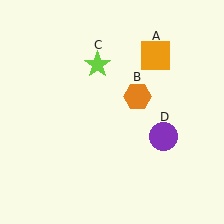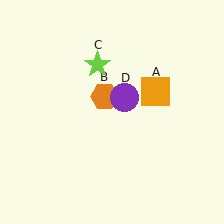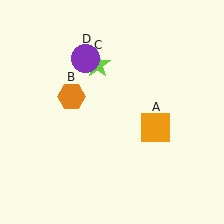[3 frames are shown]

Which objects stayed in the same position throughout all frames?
Lime star (object C) remained stationary.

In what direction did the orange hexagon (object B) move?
The orange hexagon (object B) moved left.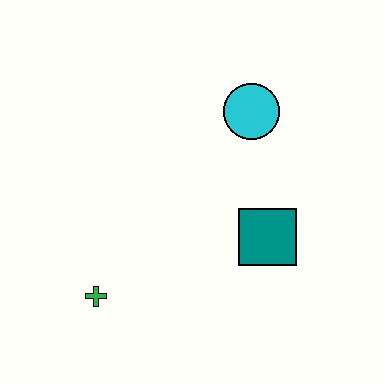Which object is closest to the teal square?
The cyan circle is closest to the teal square.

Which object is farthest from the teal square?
The green cross is farthest from the teal square.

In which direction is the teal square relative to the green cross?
The teal square is to the right of the green cross.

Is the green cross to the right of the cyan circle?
No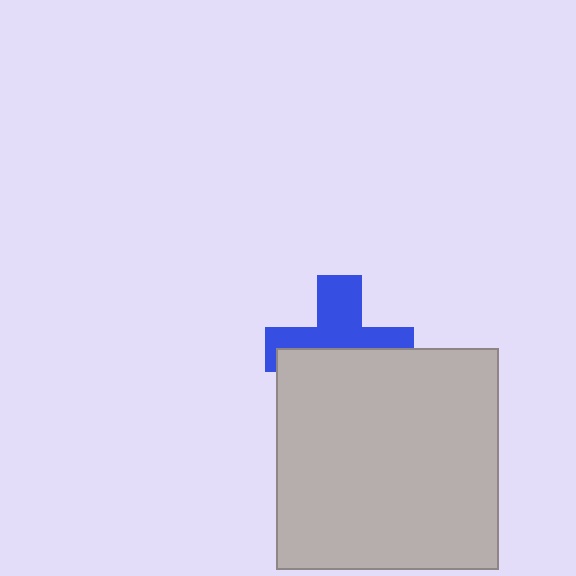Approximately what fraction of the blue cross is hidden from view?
Roughly 51% of the blue cross is hidden behind the light gray square.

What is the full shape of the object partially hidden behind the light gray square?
The partially hidden object is a blue cross.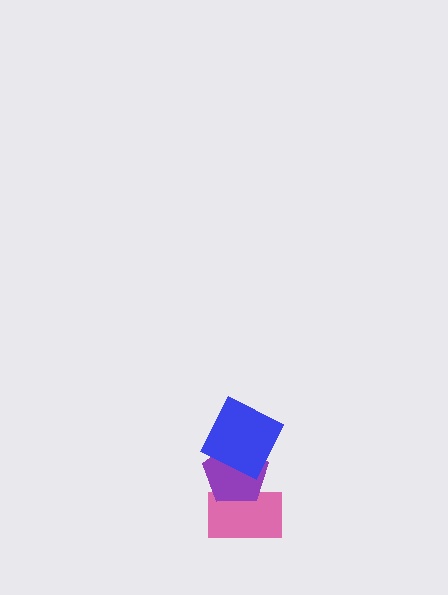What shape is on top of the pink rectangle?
The purple pentagon is on top of the pink rectangle.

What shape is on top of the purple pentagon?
The blue square is on top of the purple pentagon.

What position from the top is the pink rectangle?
The pink rectangle is 3rd from the top.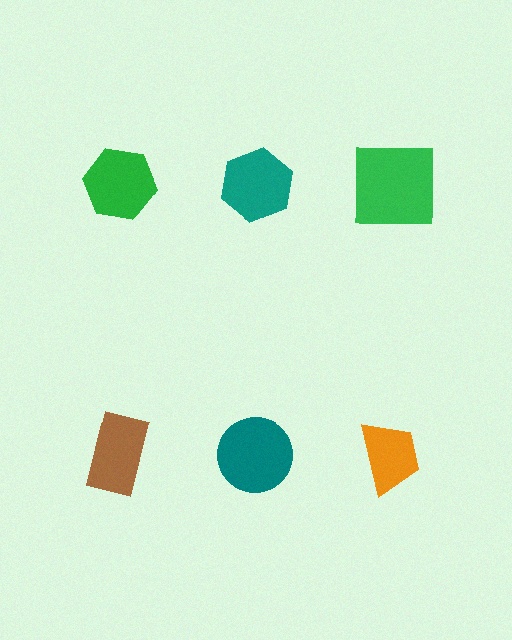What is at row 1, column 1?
A green hexagon.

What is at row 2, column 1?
A brown rectangle.